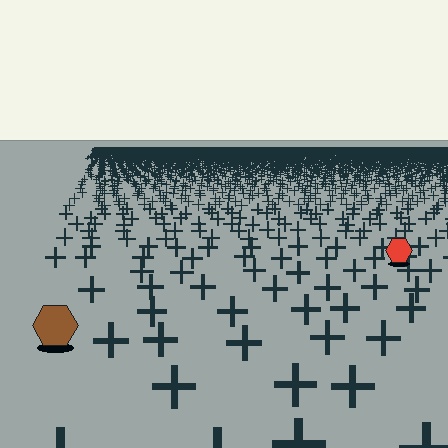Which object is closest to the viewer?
The brown hexagon is closest. The texture marks near it are larger and more spread out.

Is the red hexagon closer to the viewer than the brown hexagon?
No. The brown hexagon is closer — you can tell from the texture gradient: the ground texture is coarser near it.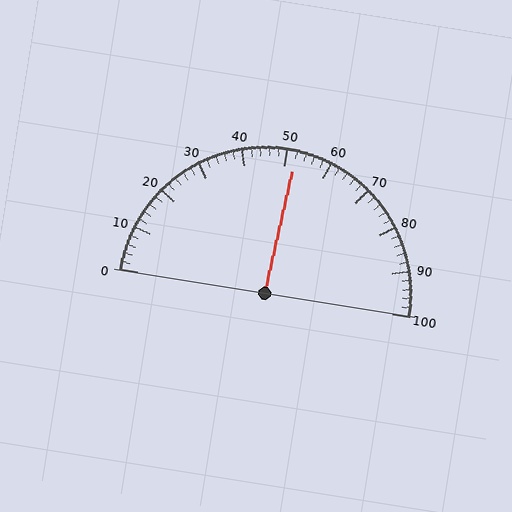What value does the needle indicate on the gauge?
The needle indicates approximately 52.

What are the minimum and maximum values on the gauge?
The gauge ranges from 0 to 100.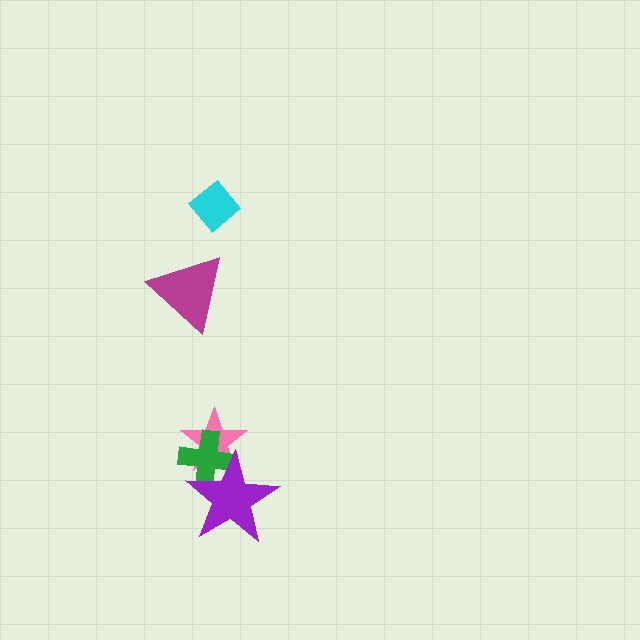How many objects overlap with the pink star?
2 objects overlap with the pink star.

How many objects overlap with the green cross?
2 objects overlap with the green cross.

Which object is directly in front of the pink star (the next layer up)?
The green cross is directly in front of the pink star.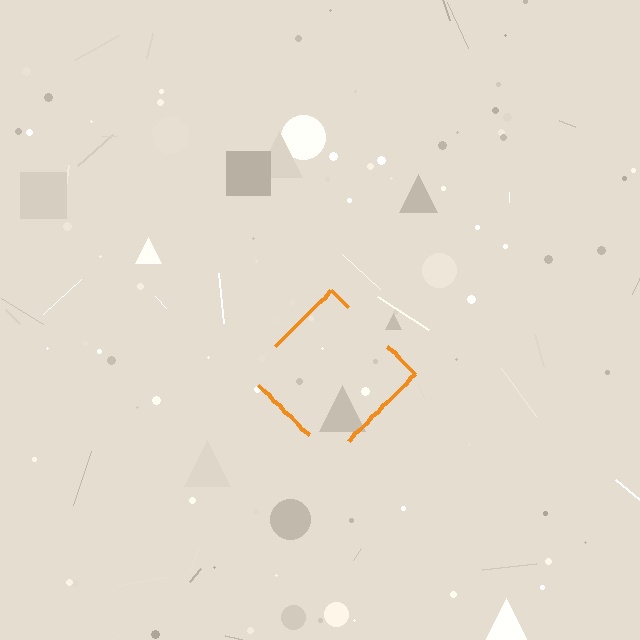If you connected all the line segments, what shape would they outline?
They would outline a diamond.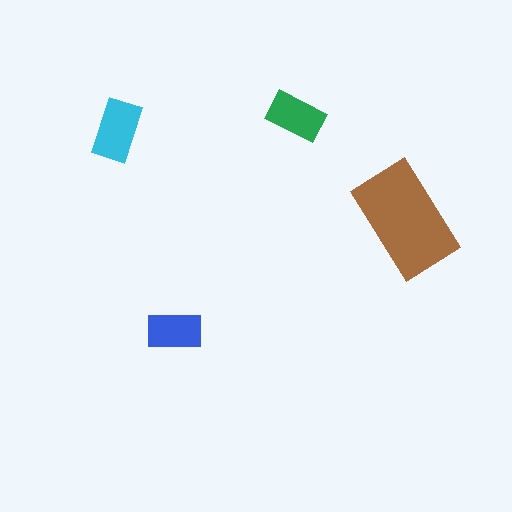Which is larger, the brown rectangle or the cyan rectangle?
The brown one.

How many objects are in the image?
There are 4 objects in the image.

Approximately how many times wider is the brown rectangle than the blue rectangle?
About 2 times wider.